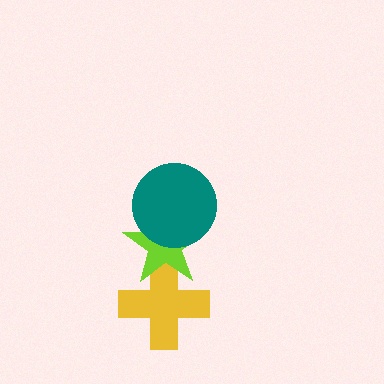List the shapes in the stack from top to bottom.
From top to bottom: the teal circle, the lime star, the yellow cross.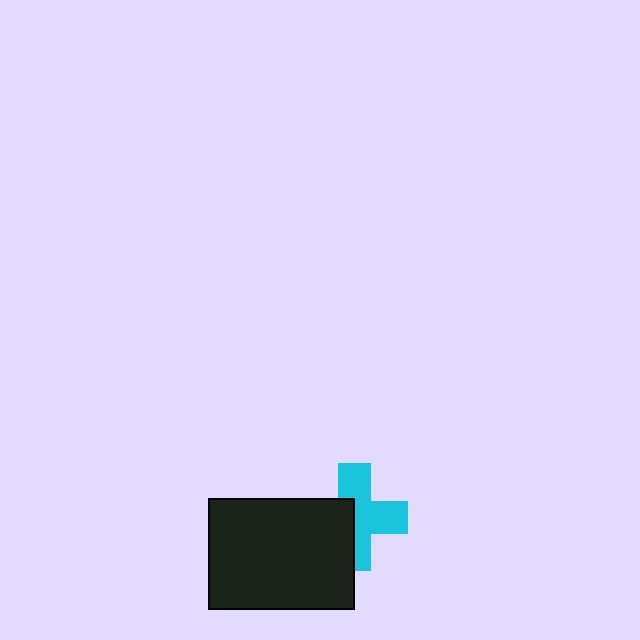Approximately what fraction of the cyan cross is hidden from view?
Roughly 42% of the cyan cross is hidden behind the black rectangle.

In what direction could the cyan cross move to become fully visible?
The cyan cross could move right. That would shift it out from behind the black rectangle entirely.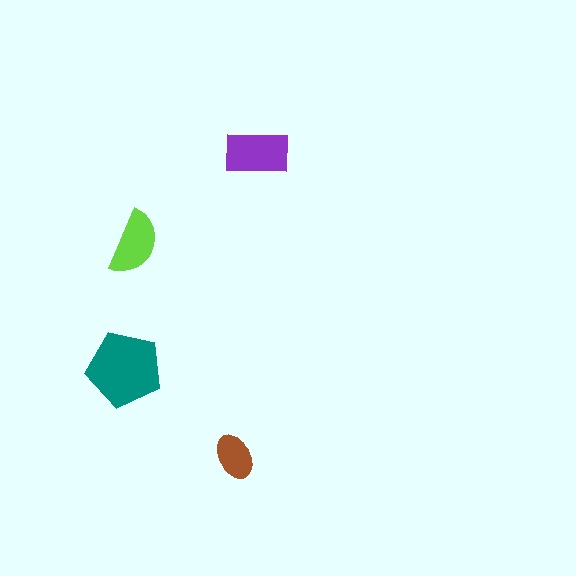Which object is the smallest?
The brown ellipse.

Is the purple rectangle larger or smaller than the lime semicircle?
Larger.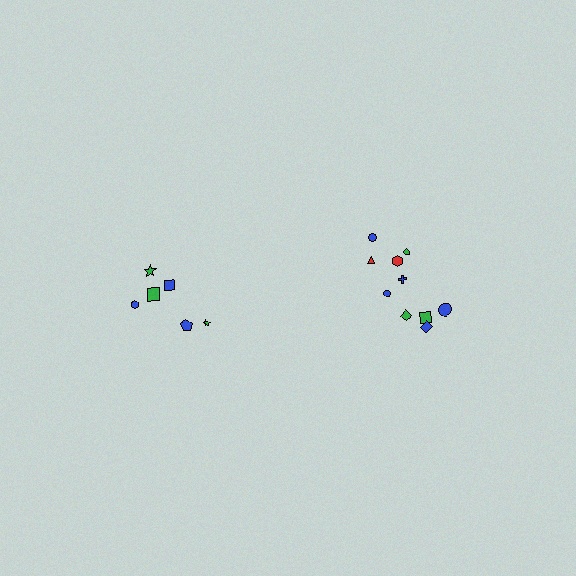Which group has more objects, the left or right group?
The right group.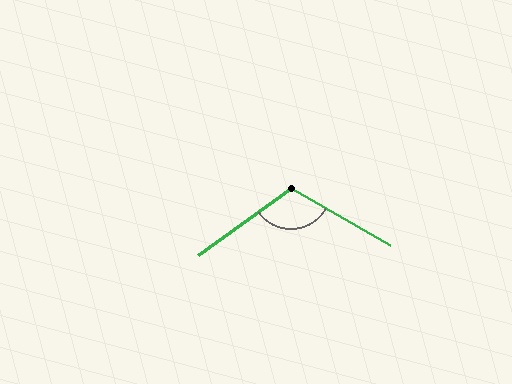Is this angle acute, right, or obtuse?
It is obtuse.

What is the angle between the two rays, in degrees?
Approximately 115 degrees.